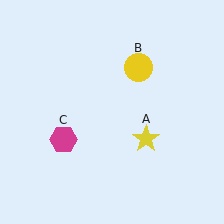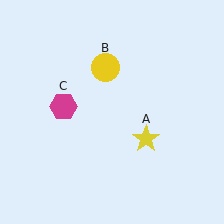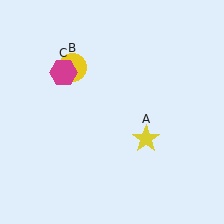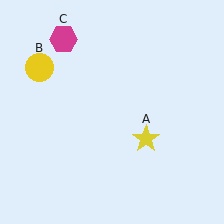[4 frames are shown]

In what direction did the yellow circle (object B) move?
The yellow circle (object B) moved left.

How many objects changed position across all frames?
2 objects changed position: yellow circle (object B), magenta hexagon (object C).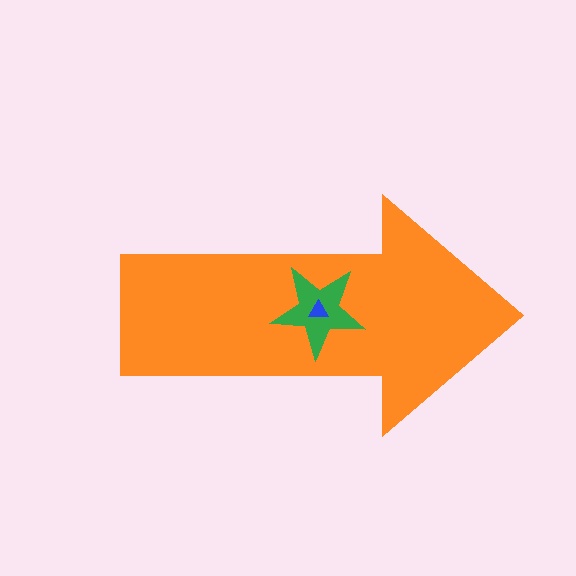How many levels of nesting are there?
3.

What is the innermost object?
The blue triangle.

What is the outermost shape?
The orange arrow.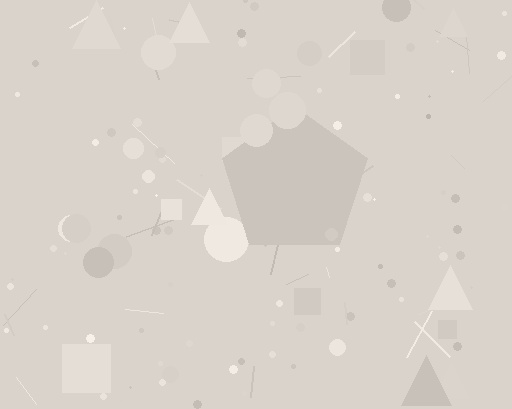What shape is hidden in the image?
A pentagon is hidden in the image.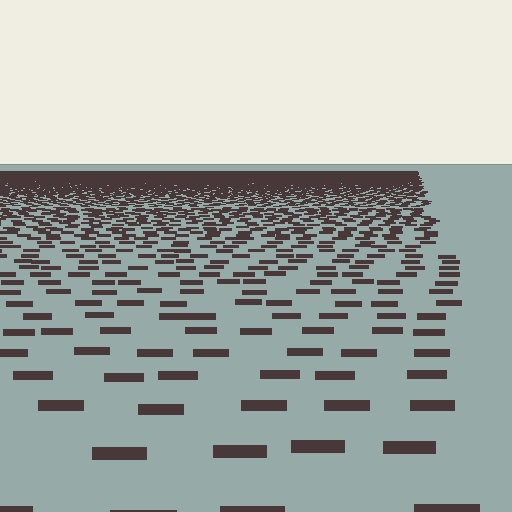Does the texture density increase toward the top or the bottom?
Density increases toward the top.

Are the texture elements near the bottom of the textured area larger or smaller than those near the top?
Larger. Near the bottom, elements are closer to the viewer and appear at a bigger on-screen size.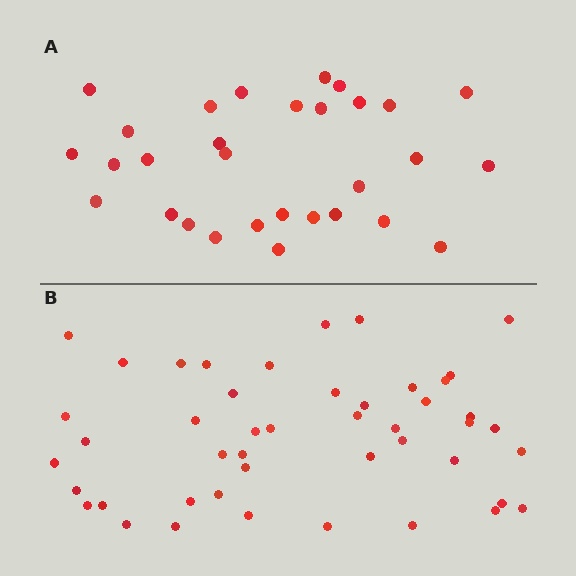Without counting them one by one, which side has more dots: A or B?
Region B (the bottom region) has more dots.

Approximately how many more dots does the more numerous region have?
Region B has approximately 15 more dots than region A.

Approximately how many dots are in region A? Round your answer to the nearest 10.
About 30 dots.